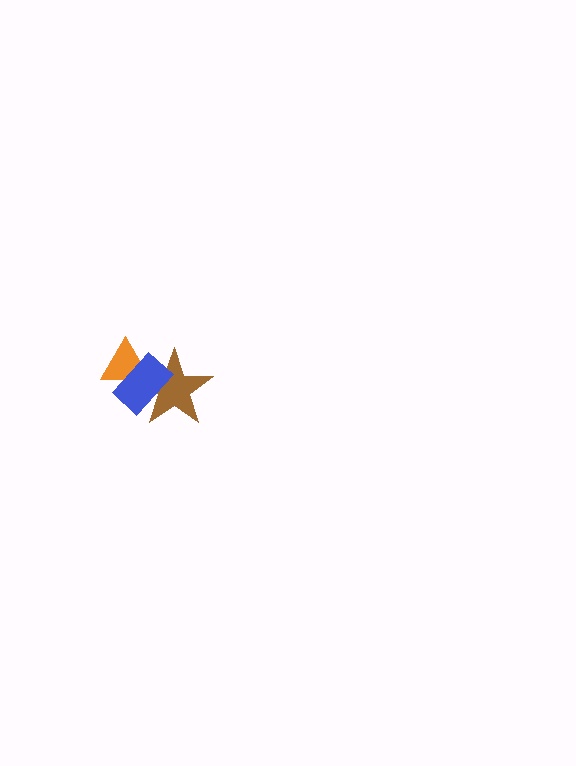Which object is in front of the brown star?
The blue rectangle is in front of the brown star.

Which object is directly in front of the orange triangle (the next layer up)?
The brown star is directly in front of the orange triangle.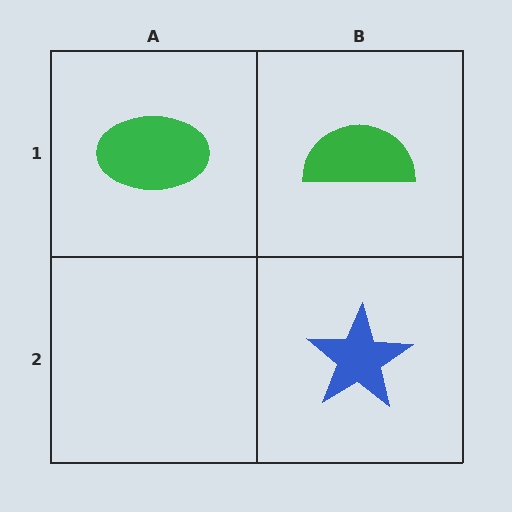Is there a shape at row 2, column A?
No, that cell is empty.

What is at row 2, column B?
A blue star.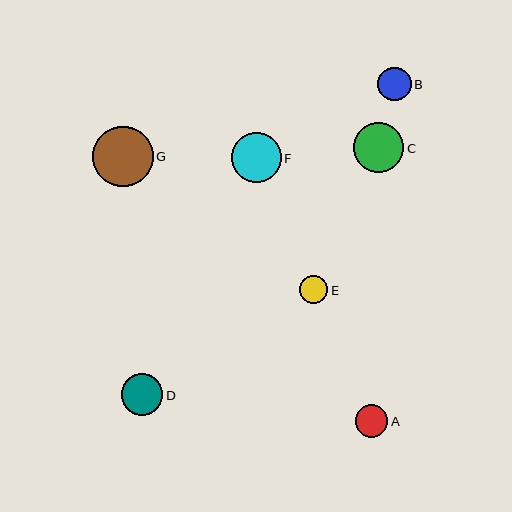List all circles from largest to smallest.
From largest to smallest: G, C, F, D, B, A, E.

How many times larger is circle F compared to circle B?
Circle F is approximately 1.5 times the size of circle B.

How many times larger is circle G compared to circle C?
Circle G is approximately 1.2 times the size of circle C.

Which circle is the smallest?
Circle E is the smallest with a size of approximately 28 pixels.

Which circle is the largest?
Circle G is the largest with a size of approximately 61 pixels.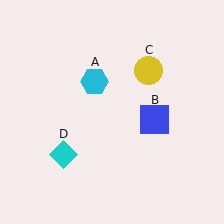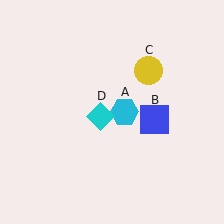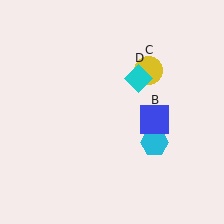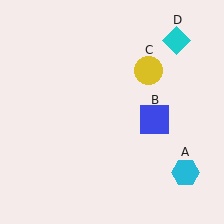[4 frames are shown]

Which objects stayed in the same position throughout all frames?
Blue square (object B) and yellow circle (object C) remained stationary.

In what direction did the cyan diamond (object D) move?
The cyan diamond (object D) moved up and to the right.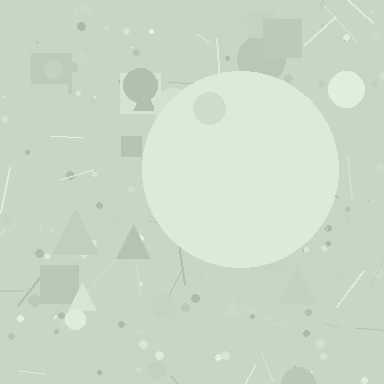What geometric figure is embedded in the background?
A circle is embedded in the background.